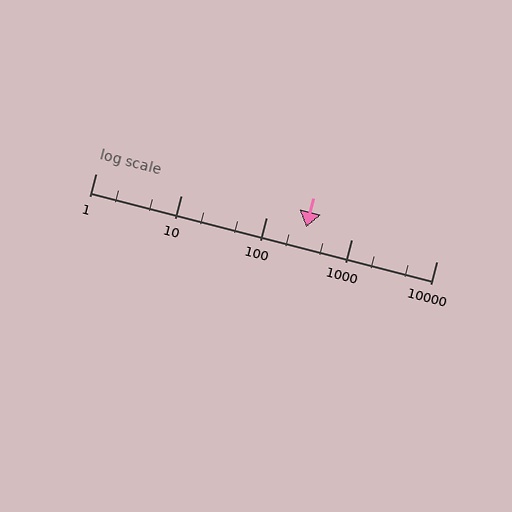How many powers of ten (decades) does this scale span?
The scale spans 4 decades, from 1 to 10000.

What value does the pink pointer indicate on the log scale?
The pointer indicates approximately 300.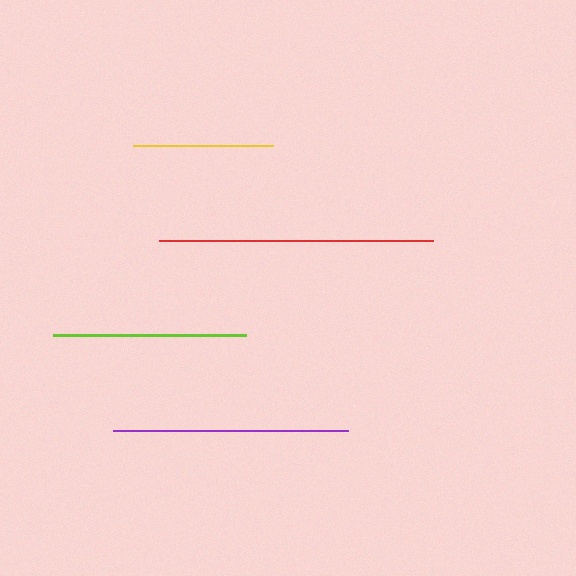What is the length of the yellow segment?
The yellow segment is approximately 140 pixels long.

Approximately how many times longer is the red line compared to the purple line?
The red line is approximately 1.2 times the length of the purple line.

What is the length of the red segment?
The red segment is approximately 273 pixels long.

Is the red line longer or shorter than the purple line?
The red line is longer than the purple line.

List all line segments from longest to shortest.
From longest to shortest: red, purple, lime, yellow.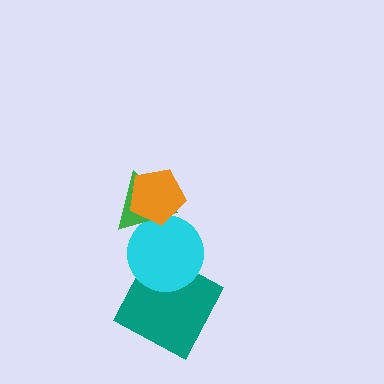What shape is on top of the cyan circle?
The green triangle is on top of the cyan circle.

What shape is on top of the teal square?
The cyan circle is on top of the teal square.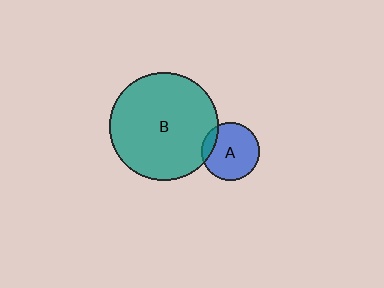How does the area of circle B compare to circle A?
Approximately 3.5 times.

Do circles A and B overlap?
Yes.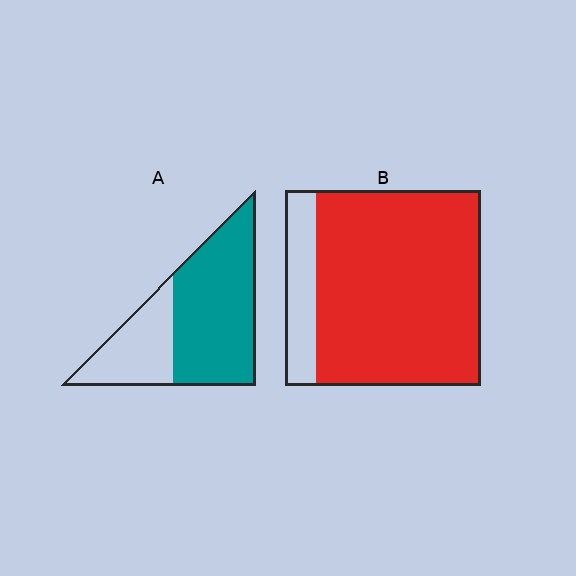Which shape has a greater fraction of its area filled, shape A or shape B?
Shape B.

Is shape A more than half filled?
Yes.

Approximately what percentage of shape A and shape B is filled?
A is approximately 65% and B is approximately 85%.